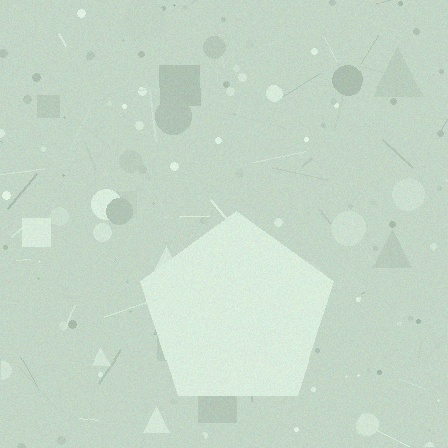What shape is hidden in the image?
A pentagon is hidden in the image.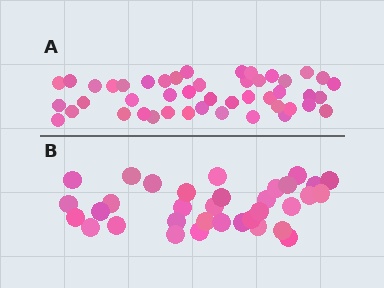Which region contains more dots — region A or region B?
Region A (the top region) has more dots.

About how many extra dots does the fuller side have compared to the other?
Region A has roughly 12 or so more dots than region B.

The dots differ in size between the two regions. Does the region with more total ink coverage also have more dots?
No. Region B has more total ink coverage because its dots are larger, but region A actually contains more individual dots. Total area can be misleading — the number of items is what matters here.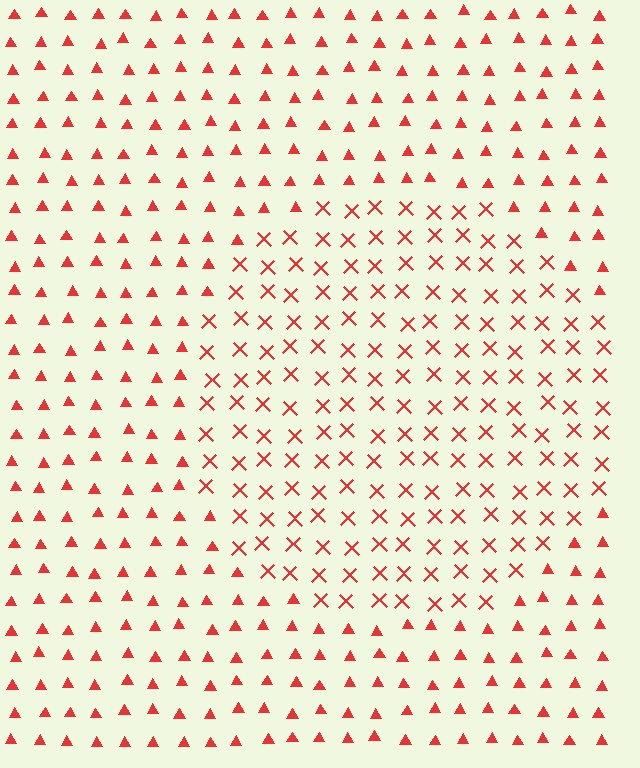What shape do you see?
I see a circle.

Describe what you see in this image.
The image is filled with small red elements arranged in a uniform grid. A circle-shaped region contains X marks, while the surrounding area contains triangles. The boundary is defined purely by the change in element shape.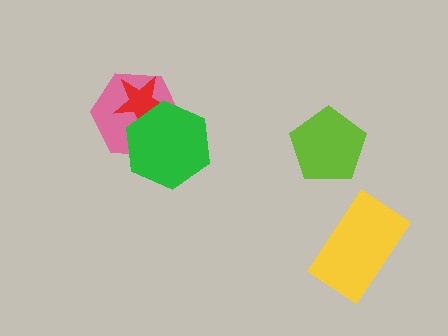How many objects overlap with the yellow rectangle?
0 objects overlap with the yellow rectangle.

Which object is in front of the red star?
The green hexagon is in front of the red star.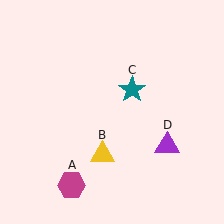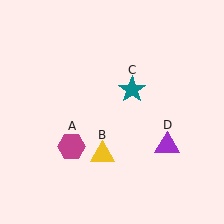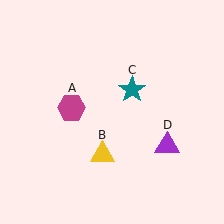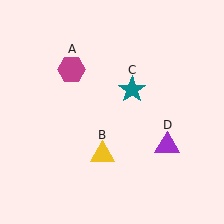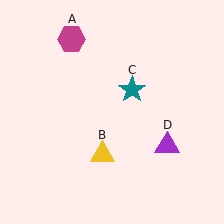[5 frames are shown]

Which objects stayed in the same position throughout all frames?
Yellow triangle (object B) and teal star (object C) and purple triangle (object D) remained stationary.